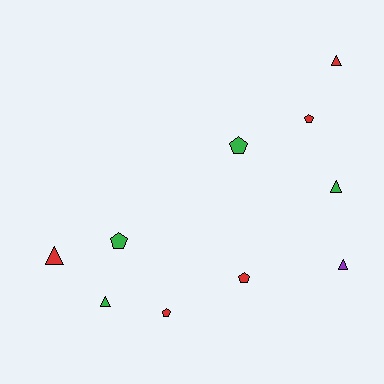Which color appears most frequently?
Red, with 5 objects.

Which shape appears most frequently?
Pentagon, with 5 objects.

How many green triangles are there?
There are 2 green triangles.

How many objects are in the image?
There are 10 objects.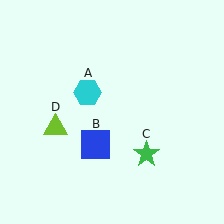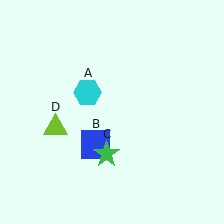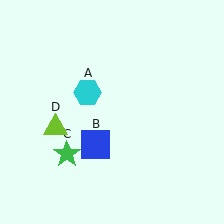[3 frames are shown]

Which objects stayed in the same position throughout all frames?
Cyan hexagon (object A) and blue square (object B) and lime triangle (object D) remained stationary.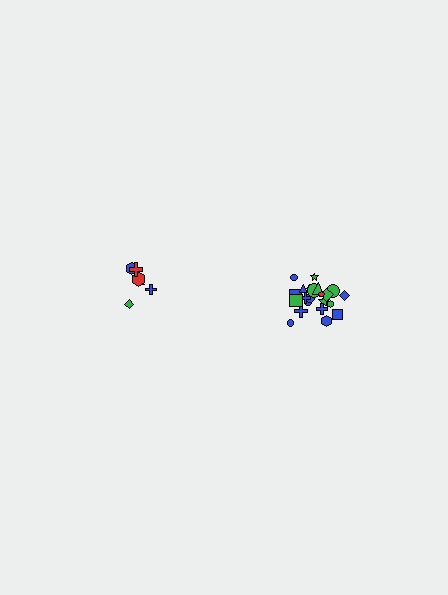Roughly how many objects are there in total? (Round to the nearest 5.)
Roughly 30 objects in total.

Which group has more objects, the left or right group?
The right group.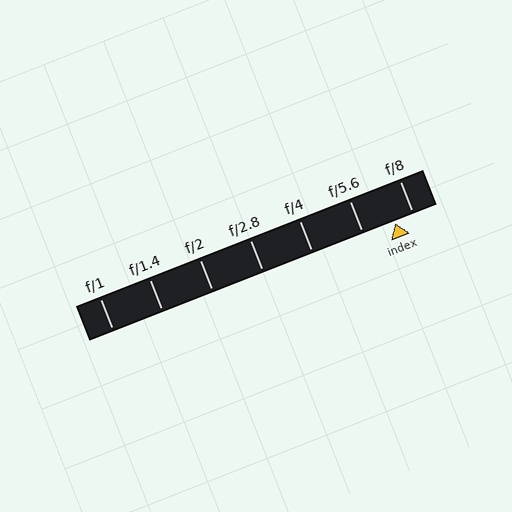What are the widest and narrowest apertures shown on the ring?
The widest aperture shown is f/1 and the narrowest is f/8.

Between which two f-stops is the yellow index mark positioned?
The index mark is between f/5.6 and f/8.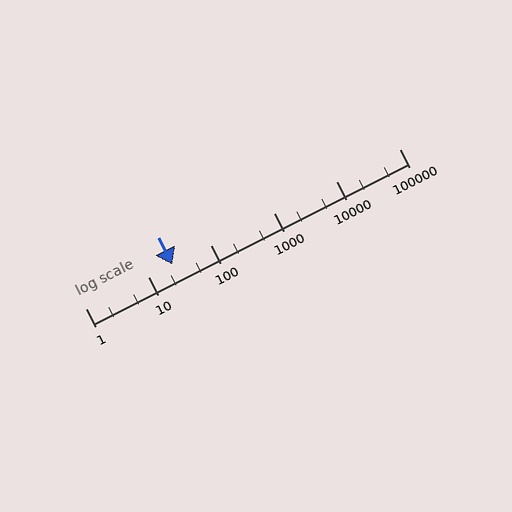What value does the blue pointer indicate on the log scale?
The pointer indicates approximately 24.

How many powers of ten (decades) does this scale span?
The scale spans 5 decades, from 1 to 100000.